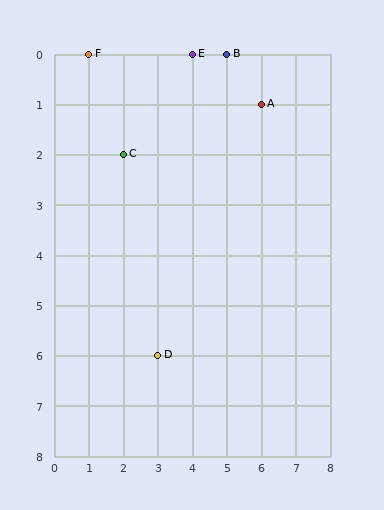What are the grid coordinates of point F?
Point F is at grid coordinates (1, 0).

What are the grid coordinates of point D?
Point D is at grid coordinates (3, 6).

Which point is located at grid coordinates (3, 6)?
Point D is at (3, 6).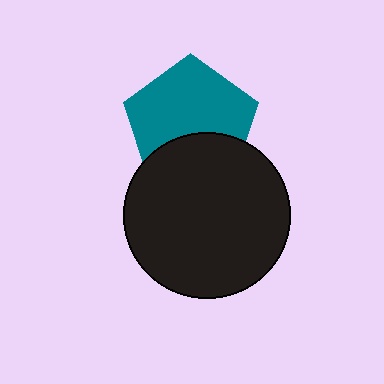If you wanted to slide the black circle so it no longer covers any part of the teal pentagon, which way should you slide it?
Slide it down — that is the most direct way to separate the two shapes.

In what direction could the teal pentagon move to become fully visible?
The teal pentagon could move up. That would shift it out from behind the black circle entirely.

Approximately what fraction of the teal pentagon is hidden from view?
Roughly 34% of the teal pentagon is hidden behind the black circle.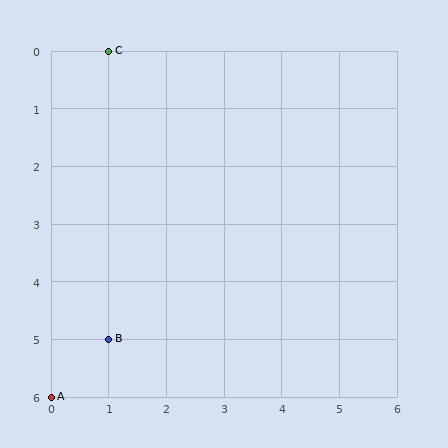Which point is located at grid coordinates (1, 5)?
Point B is at (1, 5).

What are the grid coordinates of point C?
Point C is at grid coordinates (1, 0).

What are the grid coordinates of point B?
Point B is at grid coordinates (1, 5).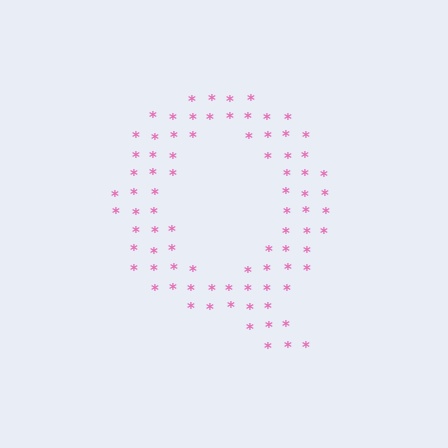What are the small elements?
The small elements are asterisks.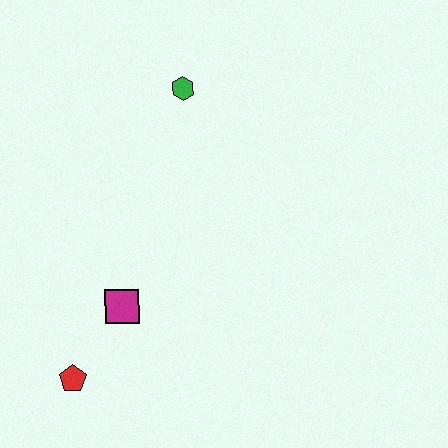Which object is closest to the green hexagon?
The magenta square is closest to the green hexagon.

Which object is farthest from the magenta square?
The green hexagon is farthest from the magenta square.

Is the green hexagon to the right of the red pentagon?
Yes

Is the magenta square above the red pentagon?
Yes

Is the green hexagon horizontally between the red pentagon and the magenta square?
No